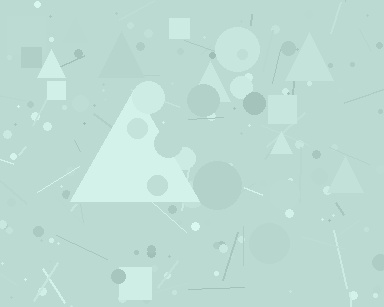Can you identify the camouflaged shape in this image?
The camouflaged shape is a triangle.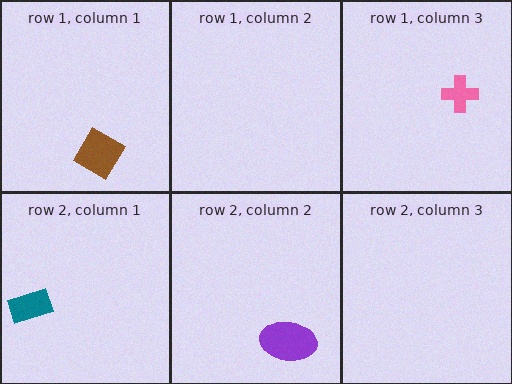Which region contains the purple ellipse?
The row 2, column 2 region.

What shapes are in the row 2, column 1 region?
The teal rectangle.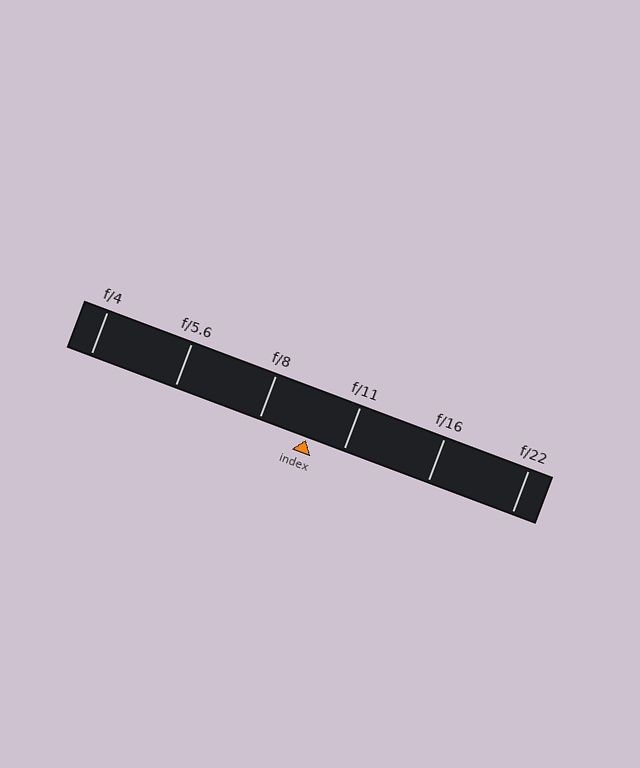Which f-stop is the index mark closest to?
The index mark is closest to f/11.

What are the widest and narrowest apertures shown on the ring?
The widest aperture shown is f/4 and the narrowest is f/22.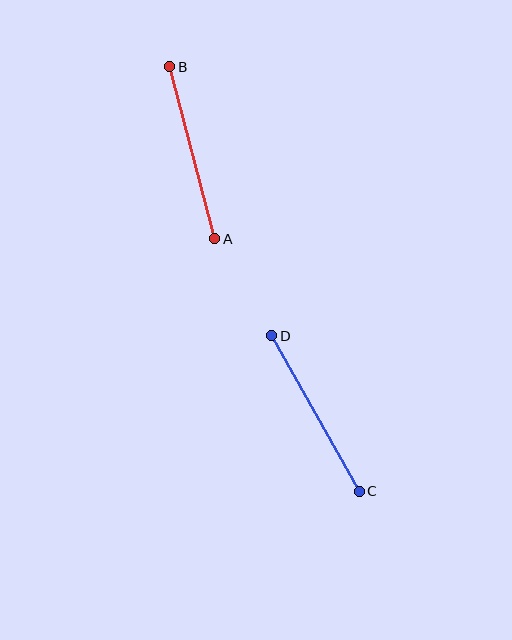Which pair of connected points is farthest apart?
Points C and D are farthest apart.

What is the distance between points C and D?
The distance is approximately 178 pixels.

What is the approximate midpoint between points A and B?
The midpoint is at approximately (192, 153) pixels.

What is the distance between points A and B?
The distance is approximately 178 pixels.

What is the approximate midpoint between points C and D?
The midpoint is at approximately (315, 414) pixels.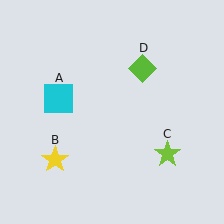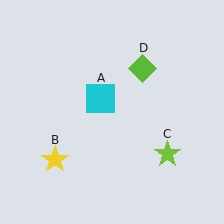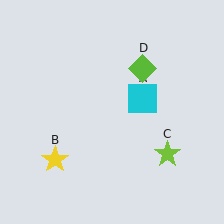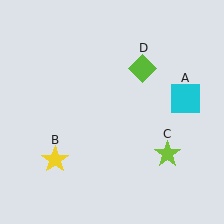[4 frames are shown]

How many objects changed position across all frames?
1 object changed position: cyan square (object A).